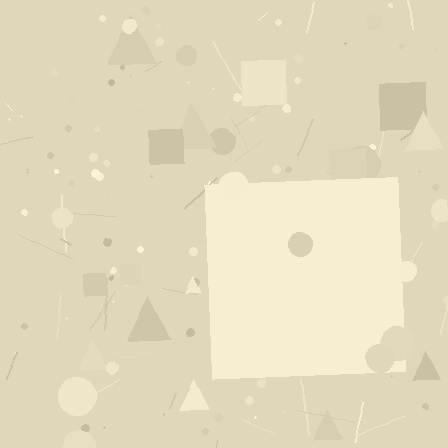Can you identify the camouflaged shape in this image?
The camouflaged shape is a square.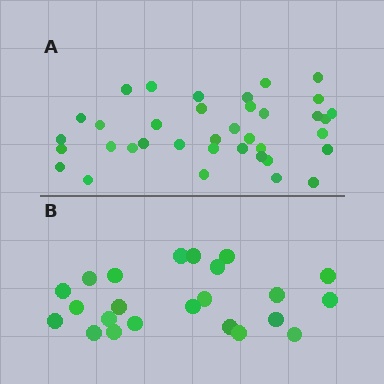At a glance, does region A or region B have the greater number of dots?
Region A (the top region) has more dots.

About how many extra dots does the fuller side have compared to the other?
Region A has approximately 15 more dots than region B.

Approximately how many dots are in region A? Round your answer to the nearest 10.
About 40 dots. (The exact count is 37, which rounds to 40.)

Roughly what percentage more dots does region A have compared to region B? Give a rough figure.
About 60% more.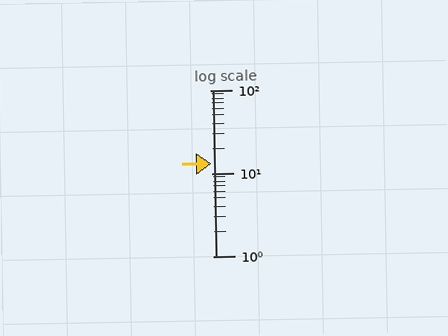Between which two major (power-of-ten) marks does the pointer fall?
The pointer is between 10 and 100.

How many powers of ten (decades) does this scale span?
The scale spans 2 decades, from 1 to 100.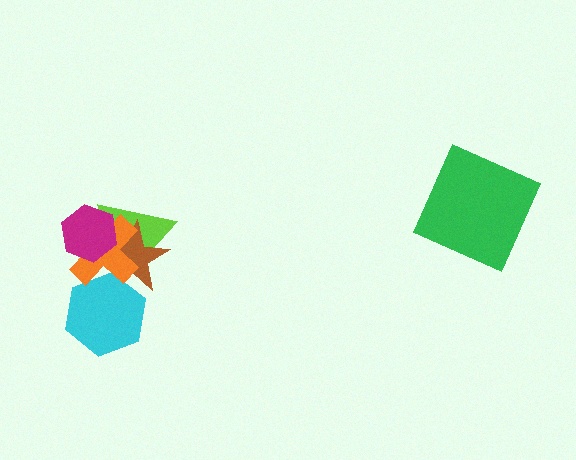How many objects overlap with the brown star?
4 objects overlap with the brown star.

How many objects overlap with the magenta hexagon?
3 objects overlap with the magenta hexagon.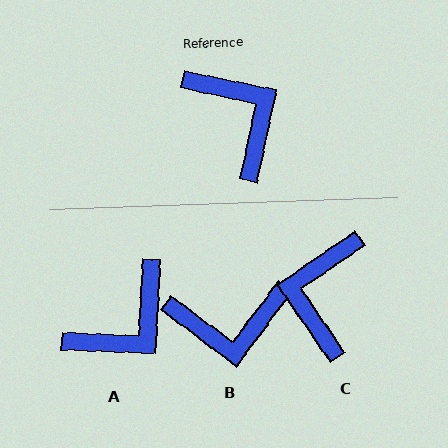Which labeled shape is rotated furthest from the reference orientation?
C, about 136 degrees away.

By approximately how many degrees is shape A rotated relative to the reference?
Approximately 81 degrees clockwise.